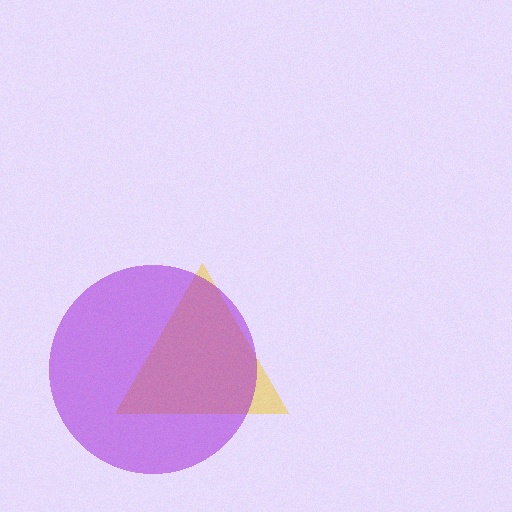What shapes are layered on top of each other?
The layered shapes are: a yellow triangle, a purple circle.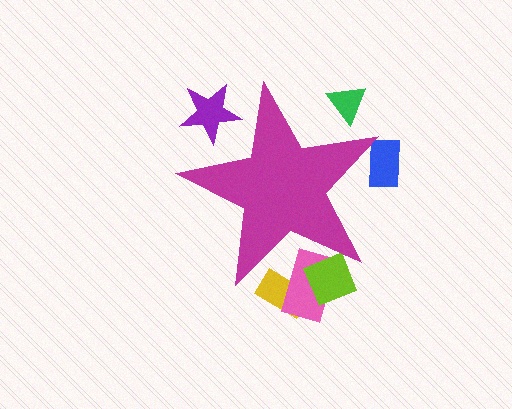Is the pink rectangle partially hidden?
Yes, the pink rectangle is partially hidden behind the magenta star.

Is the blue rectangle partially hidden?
Yes, the blue rectangle is partially hidden behind the magenta star.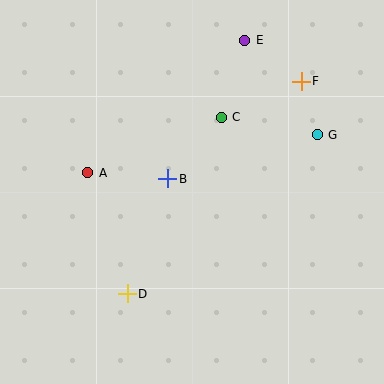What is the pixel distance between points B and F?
The distance between B and F is 165 pixels.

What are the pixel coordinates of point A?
Point A is at (88, 173).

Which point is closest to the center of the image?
Point B at (168, 179) is closest to the center.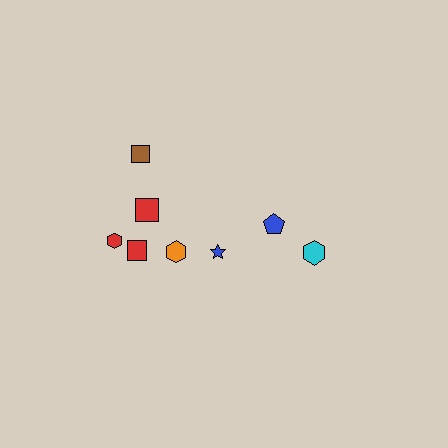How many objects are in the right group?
There are 3 objects.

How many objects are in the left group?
There are 5 objects.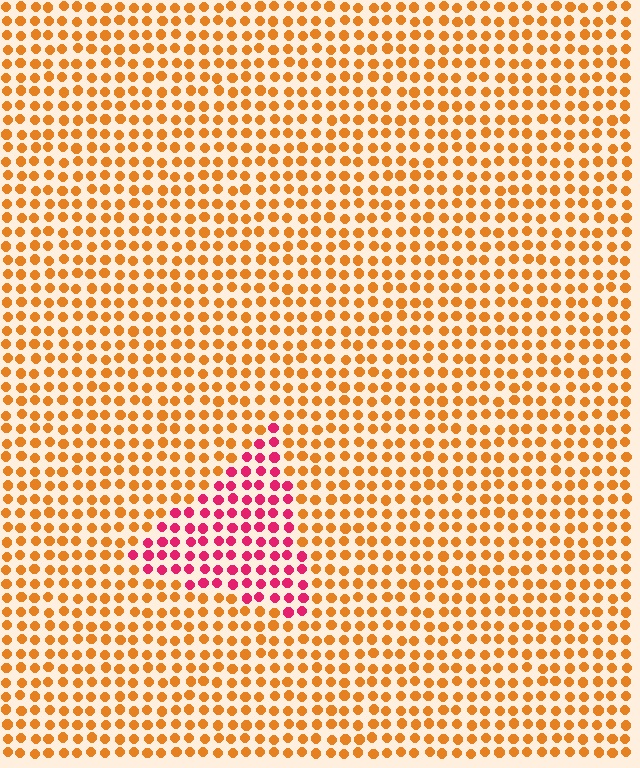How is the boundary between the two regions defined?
The boundary is defined purely by a slight shift in hue (about 53 degrees). Spacing, size, and orientation are identical on both sides.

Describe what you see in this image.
The image is filled with small orange elements in a uniform arrangement. A triangle-shaped region is visible where the elements are tinted to a slightly different hue, forming a subtle color boundary.